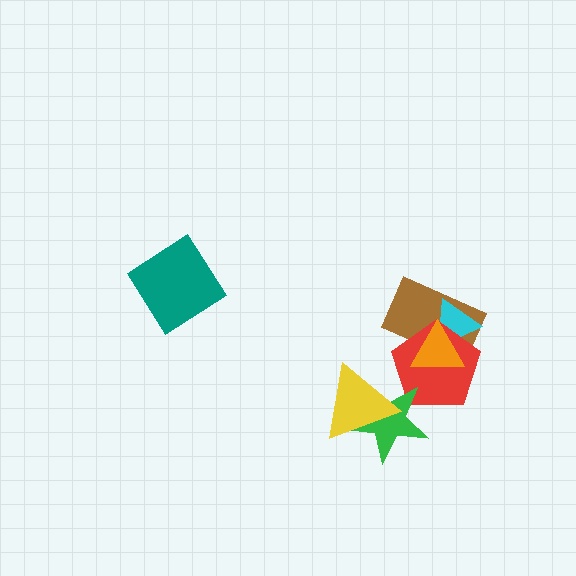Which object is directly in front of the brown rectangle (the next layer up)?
The cyan triangle is directly in front of the brown rectangle.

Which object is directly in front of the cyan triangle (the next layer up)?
The red pentagon is directly in front of the cyan triangle.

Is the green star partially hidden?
Yes, it is partially covered by another shape.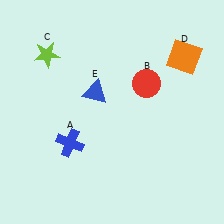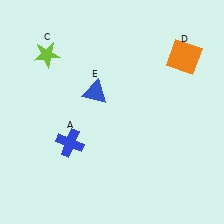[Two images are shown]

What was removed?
The red circle (B) was removed in Image 2.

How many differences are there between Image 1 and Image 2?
There is 1 difference between the two images.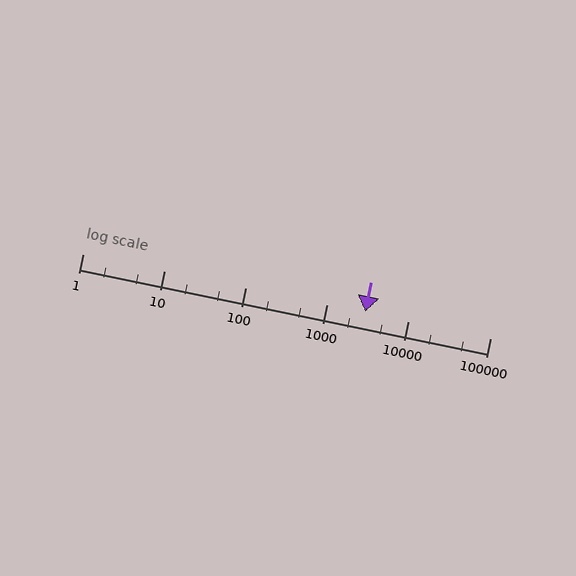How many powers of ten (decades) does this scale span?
The scale spans 5 decades, from 1 to 100000.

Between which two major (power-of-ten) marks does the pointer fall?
The pointer is between 1000 and 10000.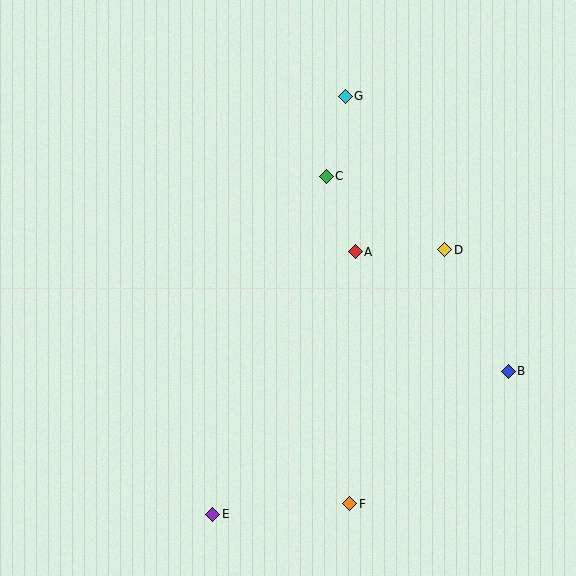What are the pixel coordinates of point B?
Point B is at (508, 371).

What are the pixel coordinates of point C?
Point C is at (326, 176).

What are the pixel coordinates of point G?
Point G is at (345, 96).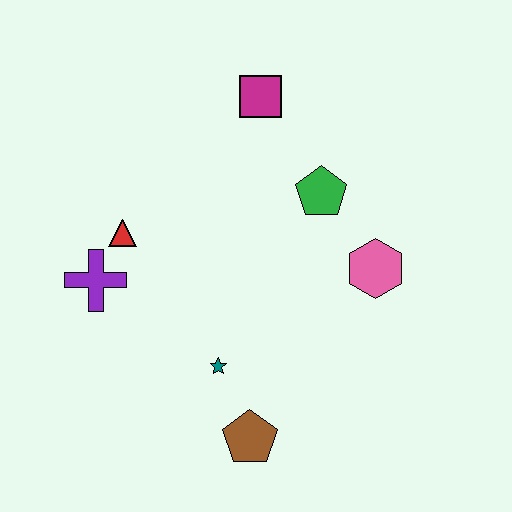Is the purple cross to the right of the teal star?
No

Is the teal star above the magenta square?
No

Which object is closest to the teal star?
The brown pentagon is closest to the teal star.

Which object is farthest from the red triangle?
The pink hexagon is farthest from the red triangle.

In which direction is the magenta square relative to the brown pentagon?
The magenta square is above the brown pentagon.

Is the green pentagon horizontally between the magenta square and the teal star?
No